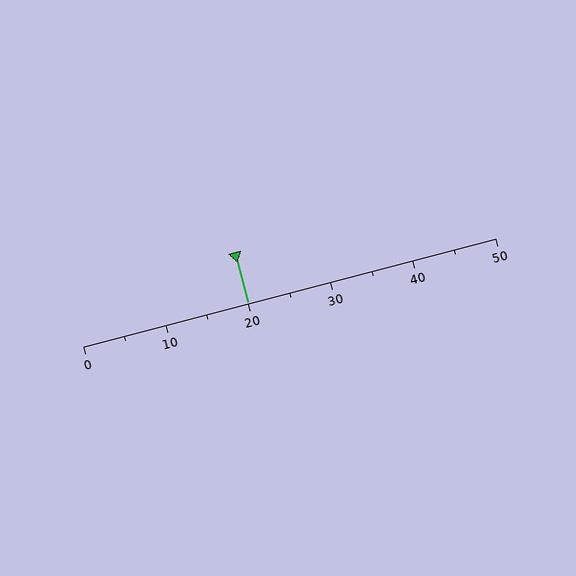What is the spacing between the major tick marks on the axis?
The major ticks are spaced 10 apart.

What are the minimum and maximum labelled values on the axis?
The axis runs from 0 to 50.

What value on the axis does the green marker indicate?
The marker indicates approximately 20.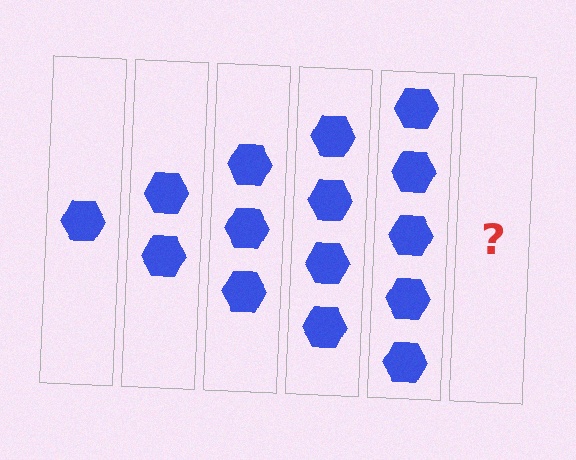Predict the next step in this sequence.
The next step is 6 hexagons.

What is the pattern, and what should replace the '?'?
The pattern is that each step adds one more hexagon. The '?' should be 6 hexagons.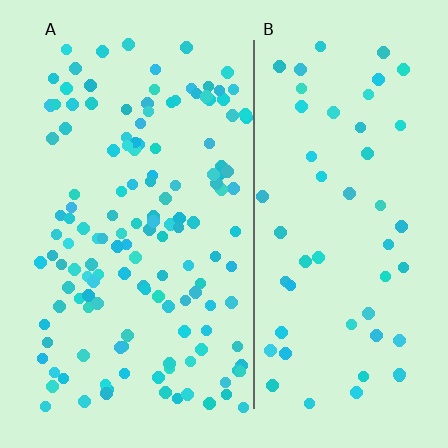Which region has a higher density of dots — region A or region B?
A (the left).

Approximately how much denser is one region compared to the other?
Approximately 2.6× — region A over region B.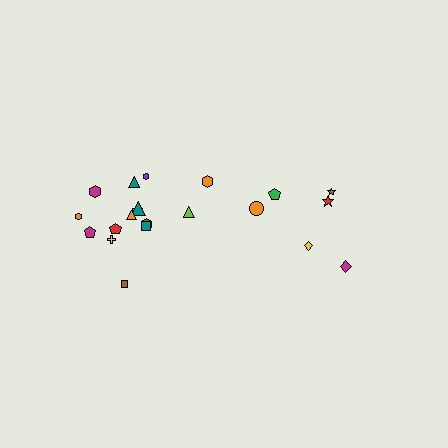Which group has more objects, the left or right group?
The left group.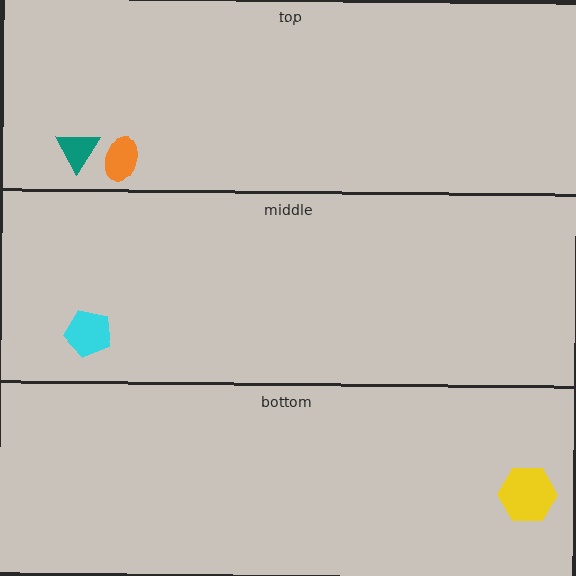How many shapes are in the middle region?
1.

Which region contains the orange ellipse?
The top region.